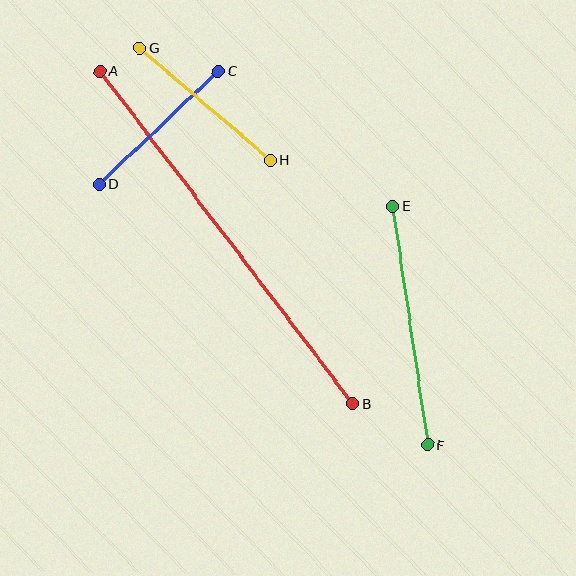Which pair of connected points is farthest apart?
Points A and B are farthest apart.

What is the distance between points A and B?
The distance is approximately 418 pixels.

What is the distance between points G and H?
The distance is approximately 172 pixels.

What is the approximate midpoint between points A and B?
The midpoint is at approximately (226, 237) pixels.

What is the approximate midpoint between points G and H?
The midpoint is at approximately (205, 104) pixels.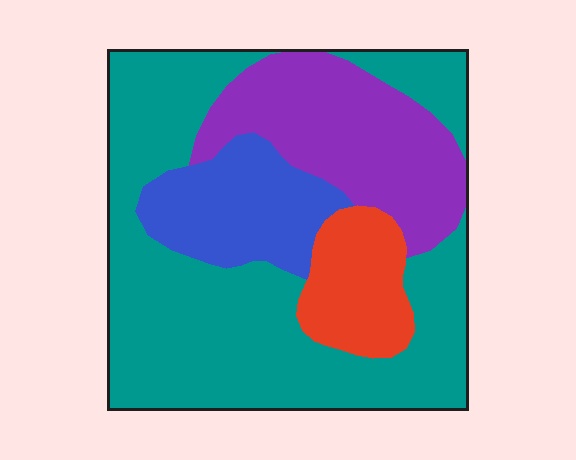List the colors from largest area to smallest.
From largest to smallest: teal, purple, blue, red.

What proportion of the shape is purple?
Purple takes up about one fifth (1/5) of the shape.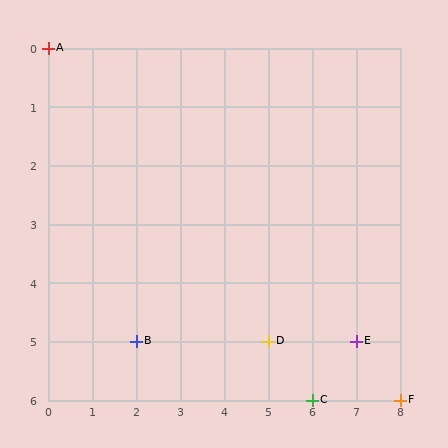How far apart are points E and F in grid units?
Points E and F are 1 column and 1 row apart (about 1.4 grid units diagonally).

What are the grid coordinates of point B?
Point B is at grid coordinates (2, 5).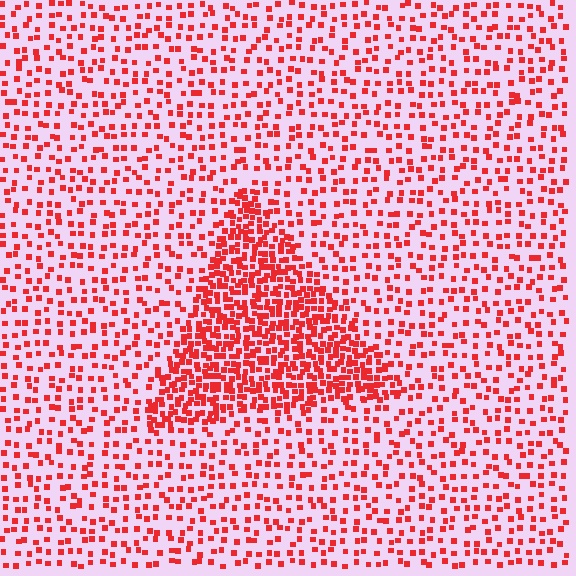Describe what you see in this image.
The image contains small red elements arranged at two different densities. A triangle-shaped region is visible where the elements are more densely packed than the surrounding area.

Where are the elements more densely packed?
The elements are more densely packed inside the triangle boundary.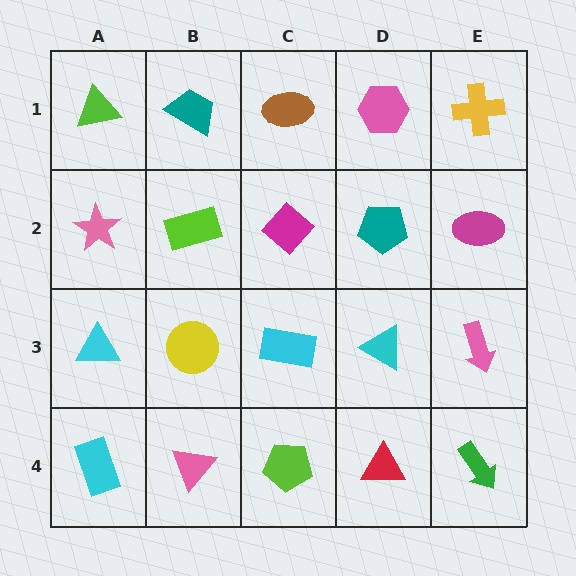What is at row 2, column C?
A magenta diamond.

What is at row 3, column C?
A cyan rectangle.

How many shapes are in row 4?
5 shapes.